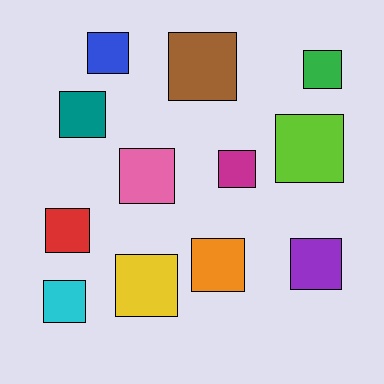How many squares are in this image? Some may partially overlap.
There are 12 squares.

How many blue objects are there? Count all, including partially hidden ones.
There is 1 blue object.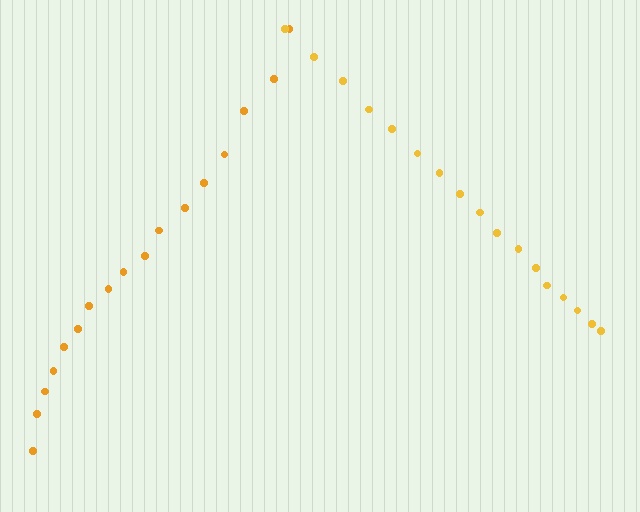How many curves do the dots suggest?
There are 2 distinct paths.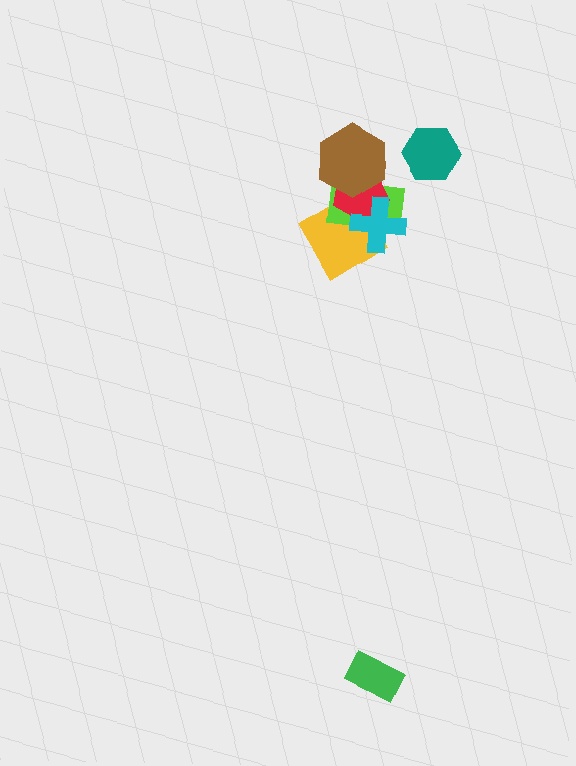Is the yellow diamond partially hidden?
Yes, it is partially covered by another shape.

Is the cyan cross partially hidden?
No, no other shape covers it.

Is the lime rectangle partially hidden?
Yes, it is partially covered by another shape.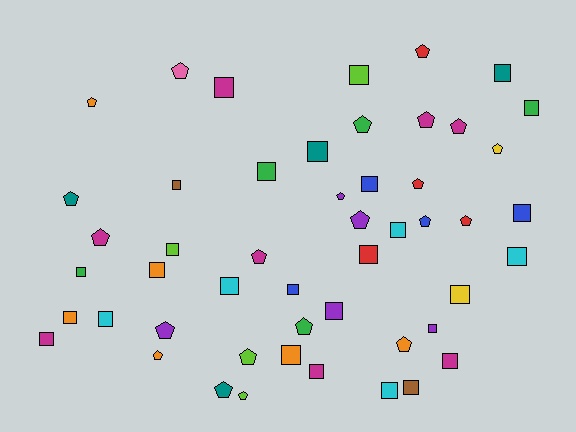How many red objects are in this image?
There are 4 red objects.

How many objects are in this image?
There are 50 objects.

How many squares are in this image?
There are 28 squares.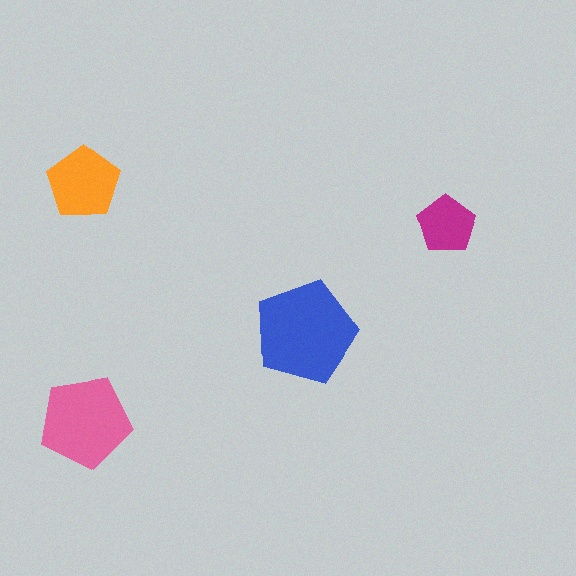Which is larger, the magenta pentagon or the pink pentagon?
The pink one.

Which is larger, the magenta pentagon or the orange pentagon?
The orange one.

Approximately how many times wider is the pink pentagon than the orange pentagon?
About 1.5 times wider.